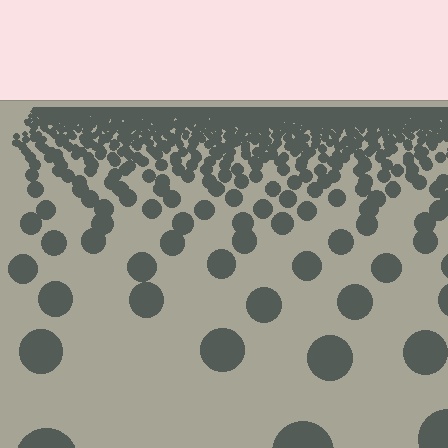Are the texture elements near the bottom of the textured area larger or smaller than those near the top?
Larger. Near the bottom, elements are closer to the viewer and appear at a bigger on-screen size.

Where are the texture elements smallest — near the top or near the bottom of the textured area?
Near the top.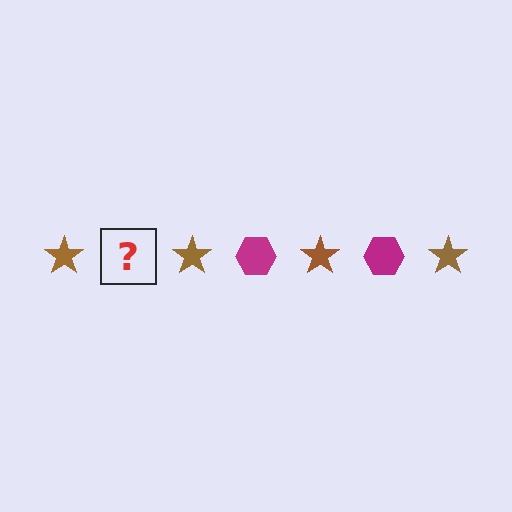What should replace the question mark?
The question mark should be replaced with a magenta hexagon.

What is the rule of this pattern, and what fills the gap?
The rule is that the pattern alternates between brown star and magenta hexagon. The gap should be filled with a magenta hexagon.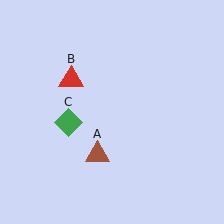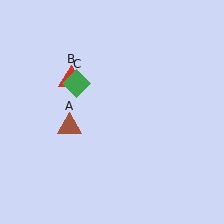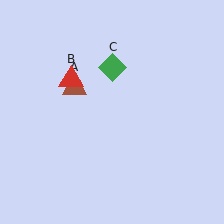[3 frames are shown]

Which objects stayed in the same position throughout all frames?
Red triangle (object B) remained stationary.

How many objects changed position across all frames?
2 objects changed position: brown triangle (object A), green diamond (object C).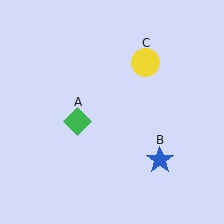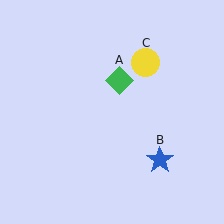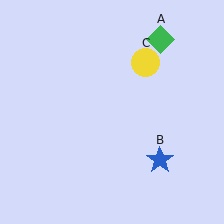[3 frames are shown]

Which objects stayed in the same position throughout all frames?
Blue star (object B) and yellow circle (object C) remained stationary.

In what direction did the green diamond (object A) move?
The green diamond (object A) moved up and to the right.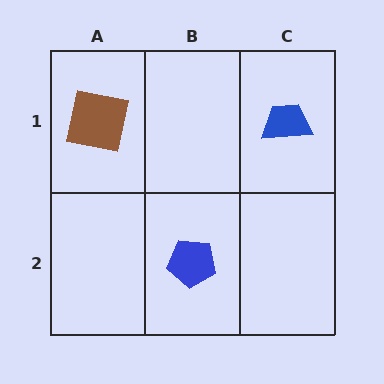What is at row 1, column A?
A brown square.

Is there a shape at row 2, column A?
No, that cell is empty.